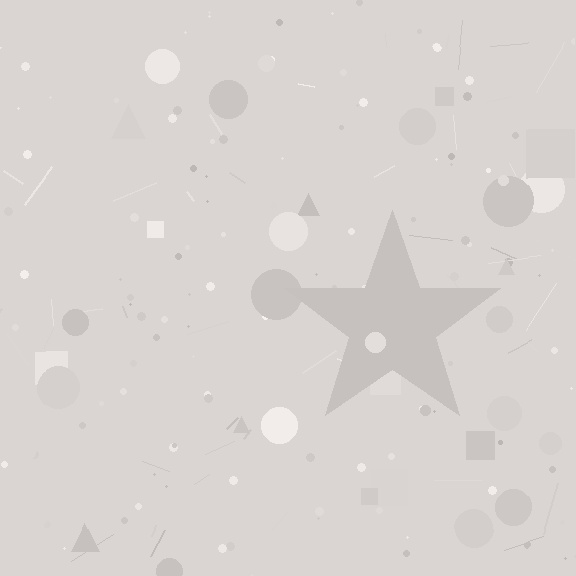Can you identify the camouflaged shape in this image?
The camouflaged shape is a star.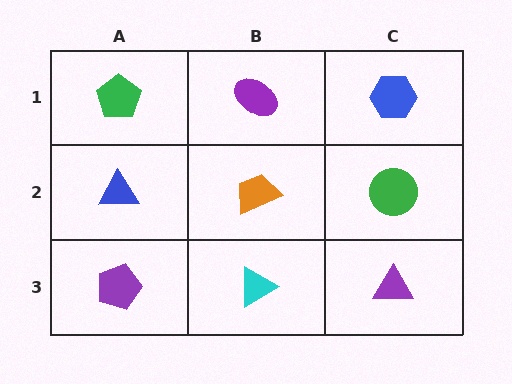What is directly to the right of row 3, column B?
A purple triangle.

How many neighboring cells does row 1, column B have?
3.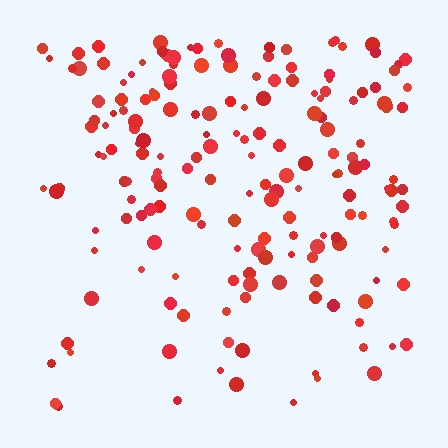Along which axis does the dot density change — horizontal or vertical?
Vertical.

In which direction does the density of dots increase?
From bottom to top, with the top side densest.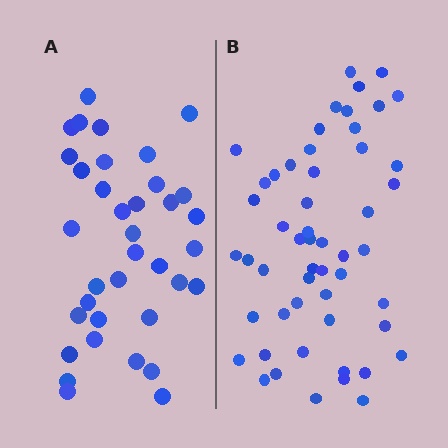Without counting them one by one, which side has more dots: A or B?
Region B (the right region) has more dots.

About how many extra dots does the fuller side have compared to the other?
Region B has approximately 15 more dots than region A.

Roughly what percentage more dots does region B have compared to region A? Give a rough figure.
About 45% more.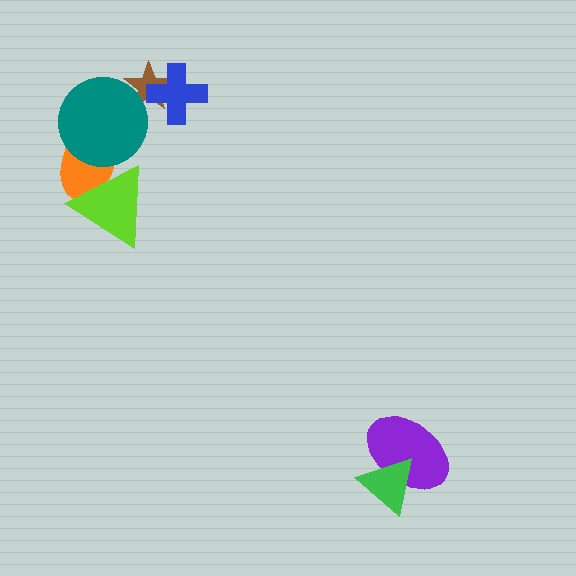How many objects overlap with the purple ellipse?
1 object overlaps with the purple ellipse.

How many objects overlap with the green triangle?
1 object overlaps with the green triangle.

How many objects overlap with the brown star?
2 objects overlap with the brown star.